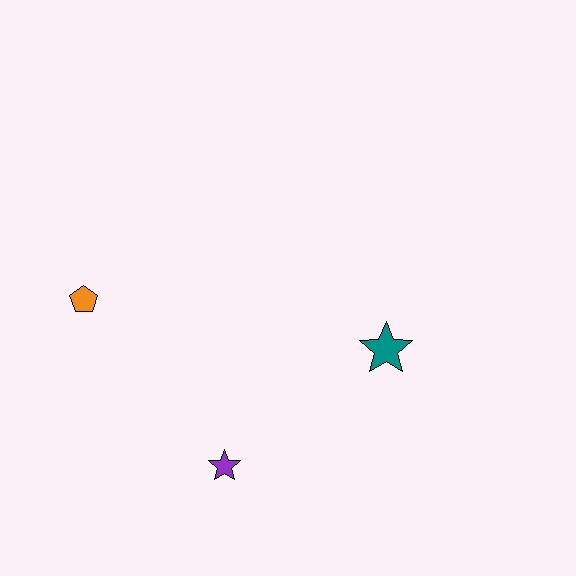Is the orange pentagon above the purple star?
Yes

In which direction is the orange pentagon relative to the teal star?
The orange pentagon is to the left of the teal star.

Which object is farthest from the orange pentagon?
The teal star is farthest from the orange pentagon.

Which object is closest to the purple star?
The teal star is closest to the purple star.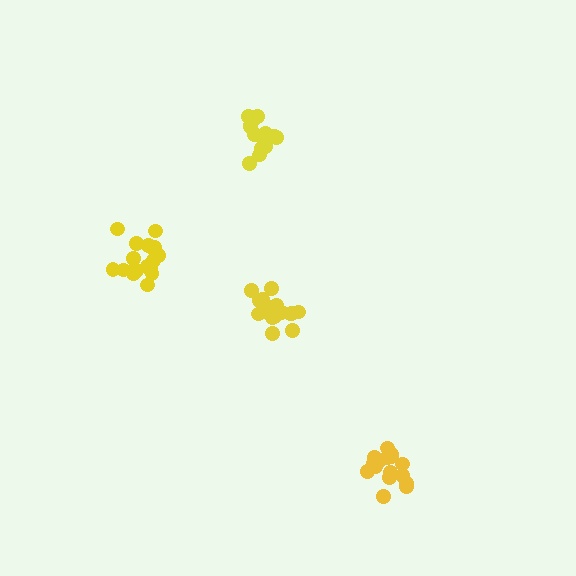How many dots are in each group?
Group 1: 15 dots, Group 2: 18 dots, Group 3: 18 dots, Group 4: 18 dots (69 total).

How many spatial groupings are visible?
There are 4 spatial groupings.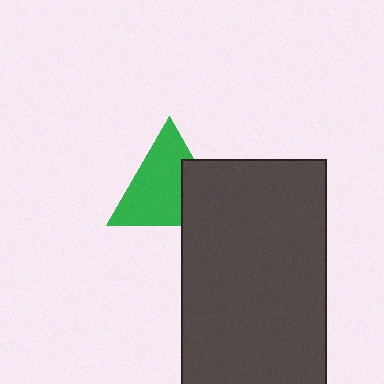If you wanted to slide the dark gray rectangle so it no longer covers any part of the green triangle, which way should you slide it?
Slide it right — that is the most direct way to separate the two shapes.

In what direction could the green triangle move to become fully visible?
The green triangle could move left. That would shift it out from behind the dark gray rectangle entirely.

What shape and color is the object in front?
The object in front is a dark gray rectangle.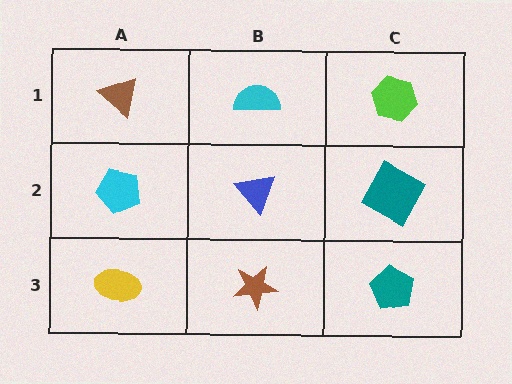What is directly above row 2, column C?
A lime hexagon.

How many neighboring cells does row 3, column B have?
3.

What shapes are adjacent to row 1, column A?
A cyan pentagon (row 2, column A), a cyan semicircle (row 1, column B).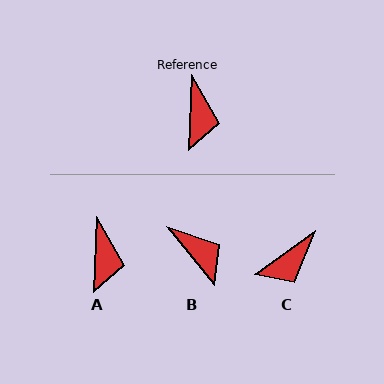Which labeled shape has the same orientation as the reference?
A.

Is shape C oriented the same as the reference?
No, it is off by about 52 degrees.